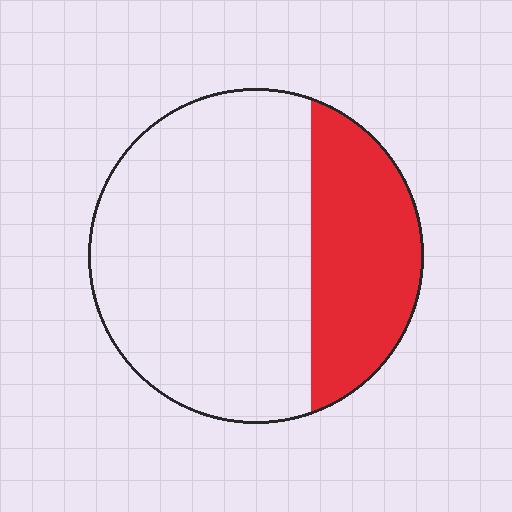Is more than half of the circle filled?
No.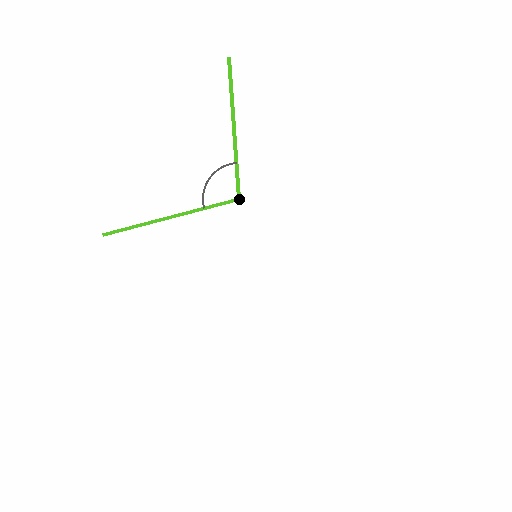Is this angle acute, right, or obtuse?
It is obtuse.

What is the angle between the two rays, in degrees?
Approximately 101 degrees.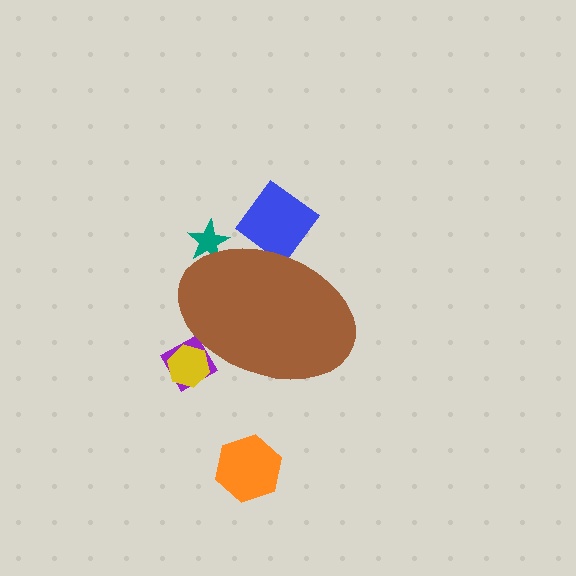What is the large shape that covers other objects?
A brown ellipse.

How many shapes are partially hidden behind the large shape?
4 shapes are partially hidden.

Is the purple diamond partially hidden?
Yes, the purple diamond is partially hidden behind the brown ellipse.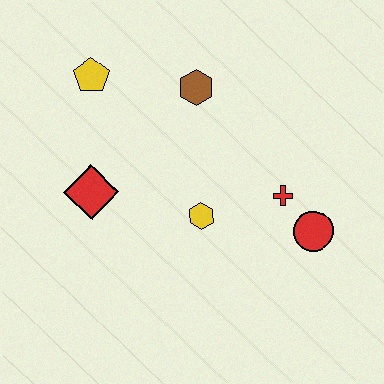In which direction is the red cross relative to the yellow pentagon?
The red cross is to the right of the yellow pentagon.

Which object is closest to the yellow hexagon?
The red cross is closest to the yellow hexagon.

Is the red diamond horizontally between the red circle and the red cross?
No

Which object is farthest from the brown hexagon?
The red circle is farthest from the brown hexagon.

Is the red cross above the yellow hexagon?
Yes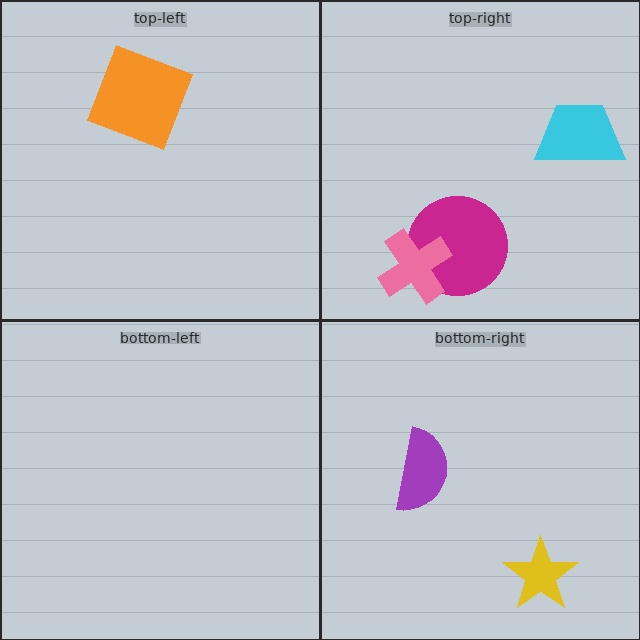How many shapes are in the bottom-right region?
2.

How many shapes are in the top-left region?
1.